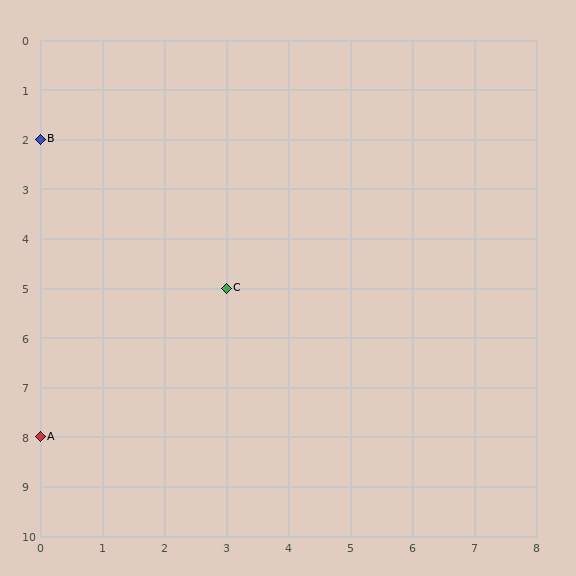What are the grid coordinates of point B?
Point B is at grid coordinates (0, 2).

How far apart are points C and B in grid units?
Points C and B are 3 columns and 3 rows apart (about 4.2 grid units diagonally).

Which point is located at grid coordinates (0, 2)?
Point B is at (0, 2).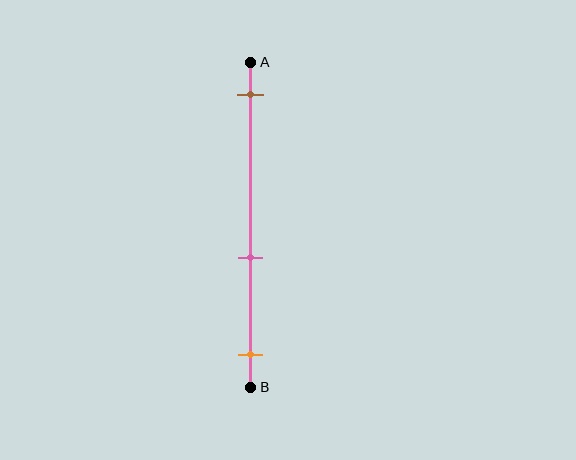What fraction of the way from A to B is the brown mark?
The brown mark is approximately 10% (0.1) of the way from A to B.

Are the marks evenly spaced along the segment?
No, the marks are not evenly spaced.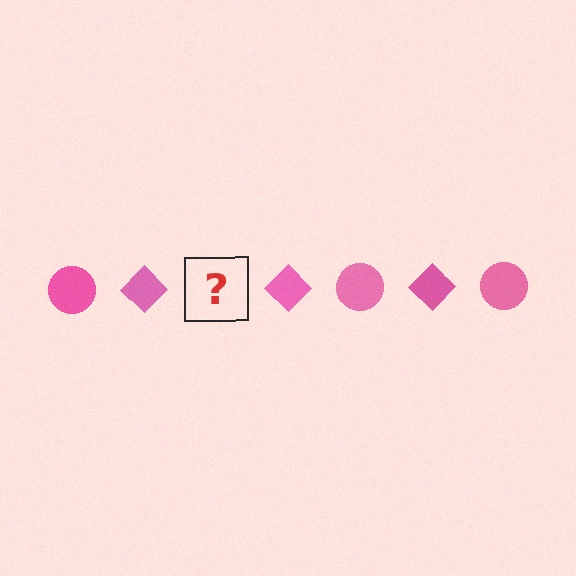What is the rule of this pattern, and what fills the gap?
The rule is that the pattern cycles through circle, diamond shapes in pink. The gap should be filled with a pink circle.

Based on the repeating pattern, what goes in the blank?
The blank should be a pink circle.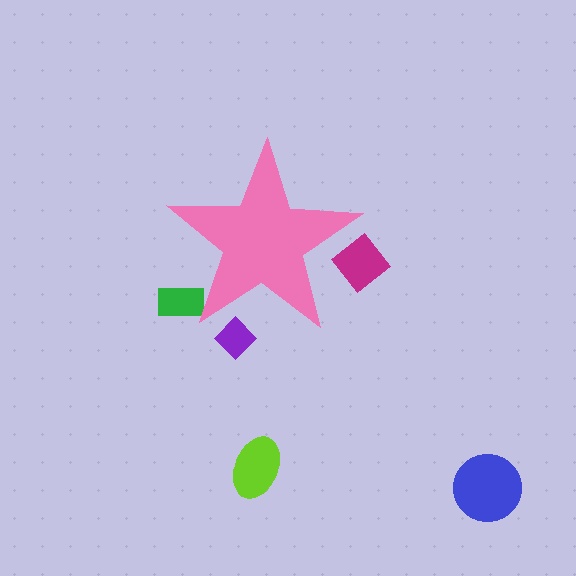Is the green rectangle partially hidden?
Yes, the green rectangle is partially hidden behind the pink star.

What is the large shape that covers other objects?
A pink star.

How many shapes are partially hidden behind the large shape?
3 shapes are partially hidden.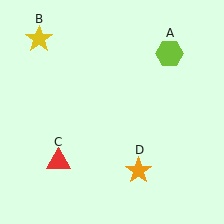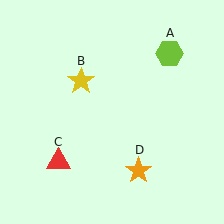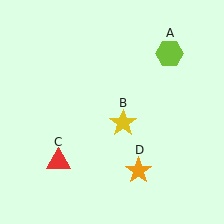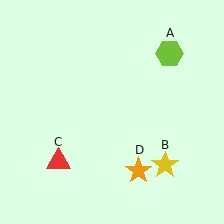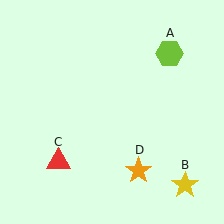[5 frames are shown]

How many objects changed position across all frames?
1 object changed position: yellow star (object B).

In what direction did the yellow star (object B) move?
The yellow star (object B) moved down and to the right.